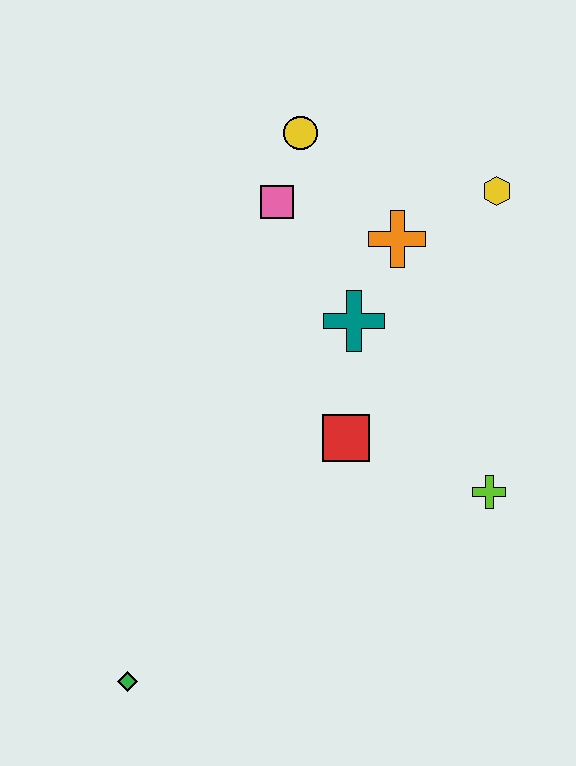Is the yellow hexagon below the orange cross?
No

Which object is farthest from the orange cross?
The green diamond is farthest from the orange cross.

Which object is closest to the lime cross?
The red square is closest to the lime cross.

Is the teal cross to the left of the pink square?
No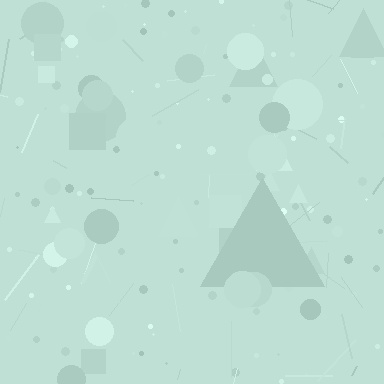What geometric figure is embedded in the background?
A triangle is embedded in the background.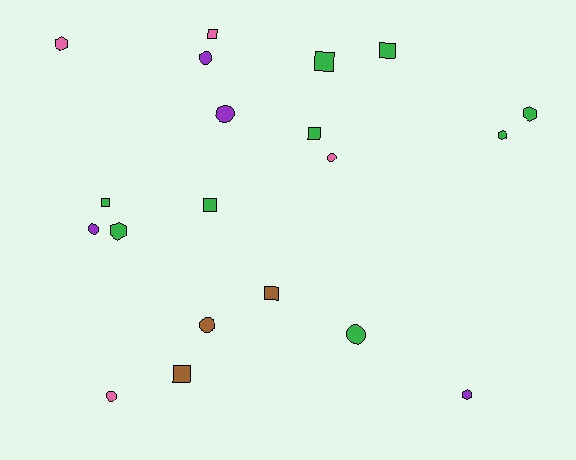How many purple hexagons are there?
There is 1 purple hexagon.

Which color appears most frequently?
Green, with 9 objects.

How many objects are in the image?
There are 20 objects.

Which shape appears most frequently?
Square, with 8 objects.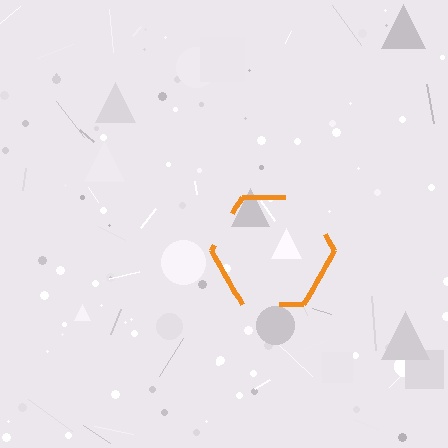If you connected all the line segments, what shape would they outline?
They would outline a hexagon.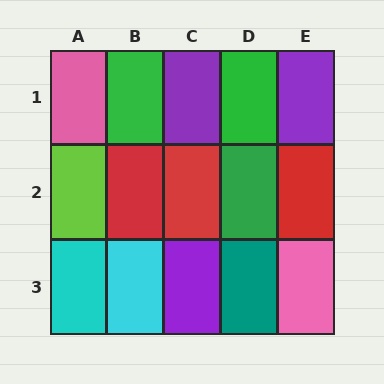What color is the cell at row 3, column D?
Teal.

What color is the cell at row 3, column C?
Purple.